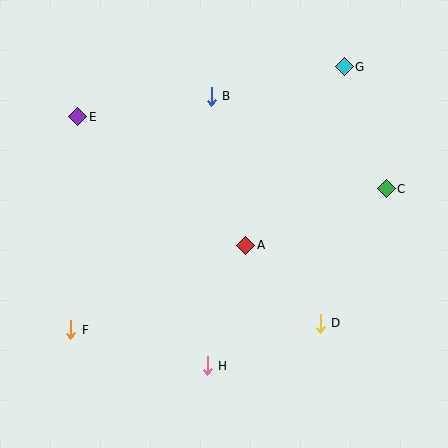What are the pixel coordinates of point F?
Point F is at (71, 330).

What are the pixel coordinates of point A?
Point A is at (246, 245).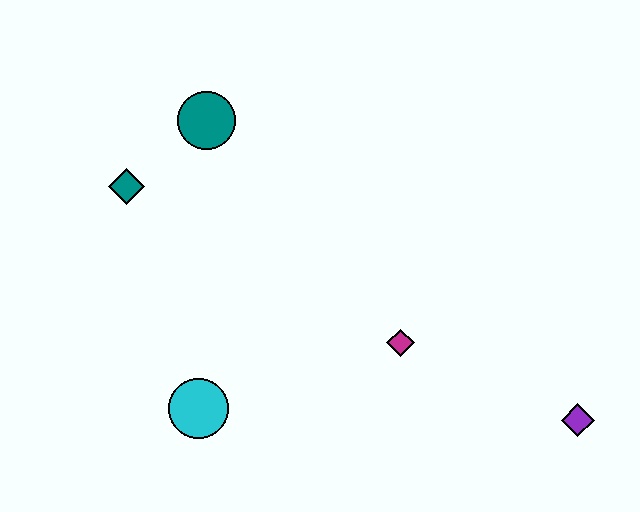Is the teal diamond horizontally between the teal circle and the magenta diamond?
No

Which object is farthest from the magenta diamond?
The teal diamond is farthest from the magenta diamond.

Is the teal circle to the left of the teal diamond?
No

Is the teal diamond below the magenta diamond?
No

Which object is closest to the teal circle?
The teal diamond is closest to the teal circle.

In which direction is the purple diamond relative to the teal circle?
The purple diamond is to the right of the teal circle.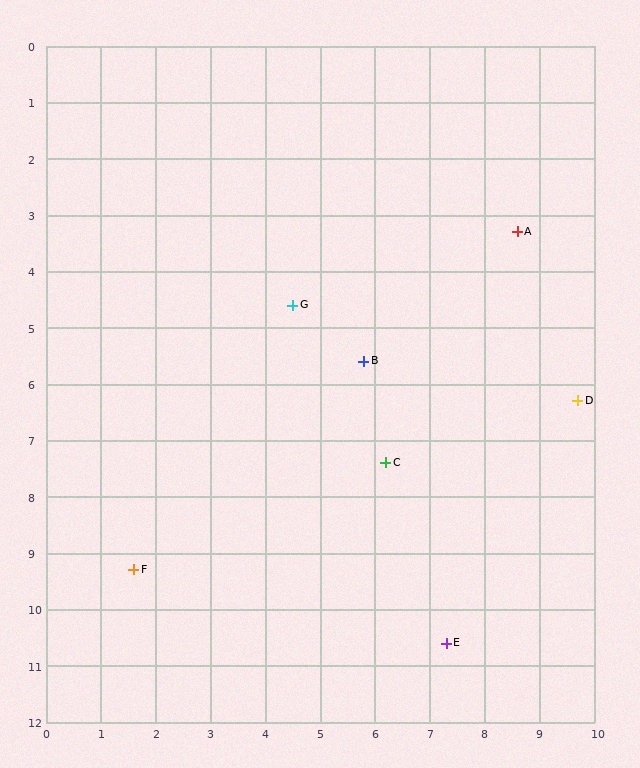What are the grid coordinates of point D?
Point D is at approximately (9.7, 6.3).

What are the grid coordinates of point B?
Point B is at approximately (5.8, 5.6).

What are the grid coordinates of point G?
Point G is at approximately (4.5, 4.6).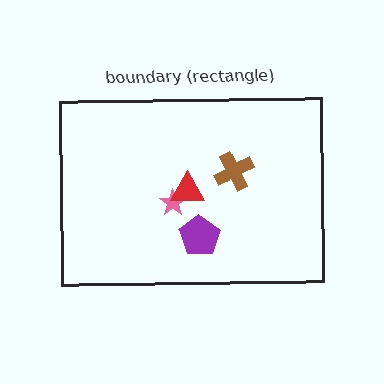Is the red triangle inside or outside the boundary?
Inside.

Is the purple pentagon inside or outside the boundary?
Inside.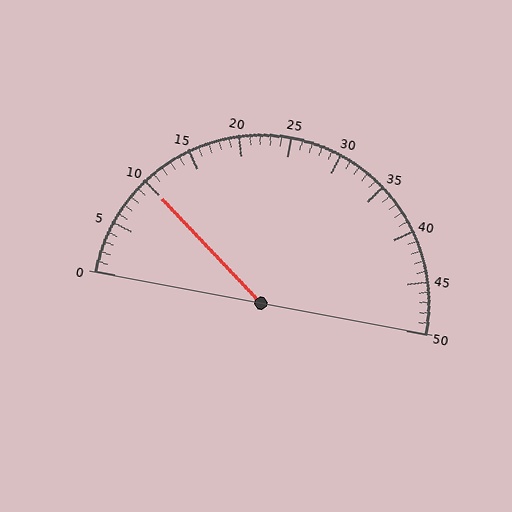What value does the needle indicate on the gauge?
The needle indicates approximately 10.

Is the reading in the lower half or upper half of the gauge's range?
The reading is in the lower half of the range (0 to 50).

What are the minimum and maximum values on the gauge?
The gauge ranges from 0 to 50.